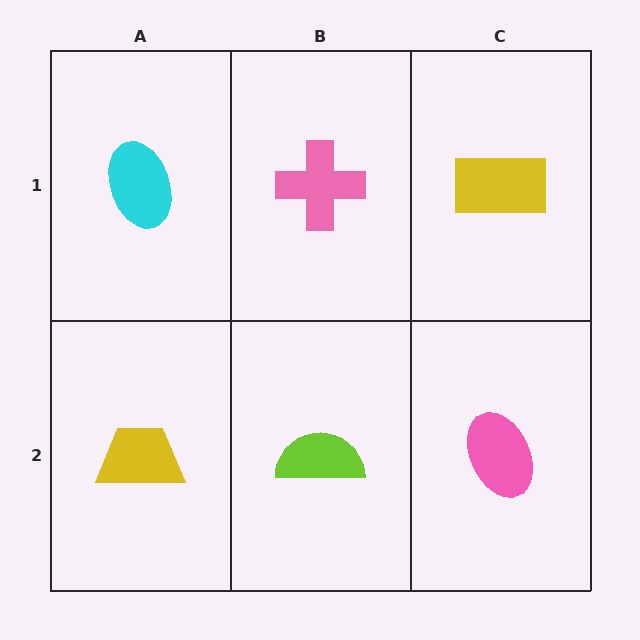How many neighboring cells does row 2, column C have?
2.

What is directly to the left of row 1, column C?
A pink cross.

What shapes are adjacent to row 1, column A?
A yellow trapezoid (row 2, column A), a pink cross (row 1, column B).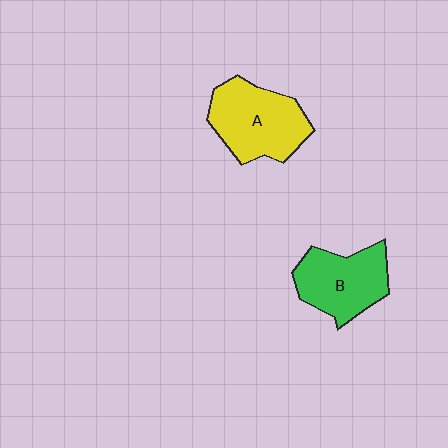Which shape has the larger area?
Shape A (yellow).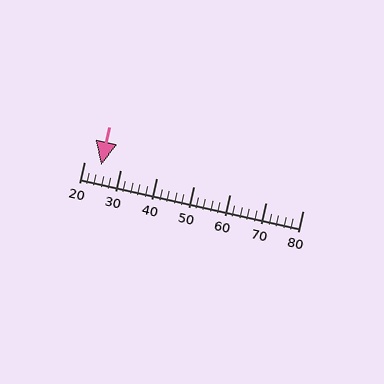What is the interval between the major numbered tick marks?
The major tick marks are spaced 10 units apart.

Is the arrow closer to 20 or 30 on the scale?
The arrow is closer to 20.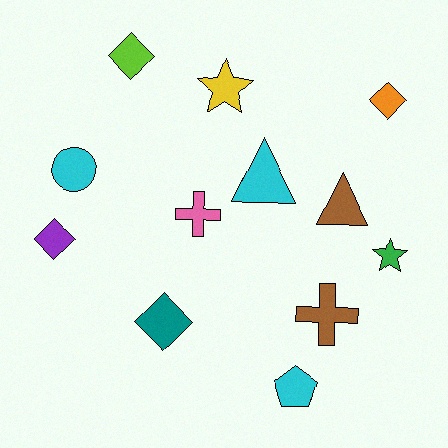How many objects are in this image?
There are 12 objects.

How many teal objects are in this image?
There is 1 teal object.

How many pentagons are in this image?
There is 1 pentagon.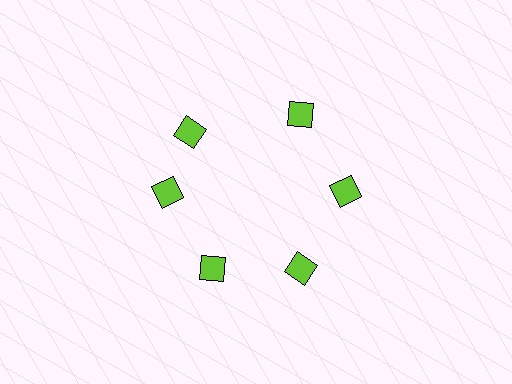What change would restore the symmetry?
The symmetry would be restored by rotating it back into even spacing with its neighbors so that all 6 squares sit at equal angles and equal distance from the center.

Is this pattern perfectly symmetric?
No. The 6 lime squares are arranged in a ring, but one element near the 11 o'clock position is rotated out of alignment along the ring, breaking the 6-fold rotational symmetry.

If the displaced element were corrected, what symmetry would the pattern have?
It would have 6-fold rotational symmetry — the pattern would map onto itself every 60 degrees.